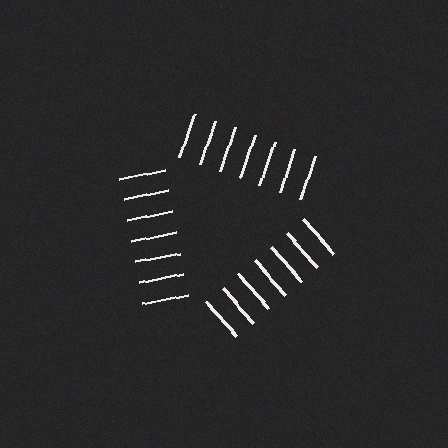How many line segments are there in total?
21 — 7 along each of the 3 edges.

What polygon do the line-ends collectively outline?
An illusory triangle — the line segments terminate on its edges but no continuous stroke is drawn.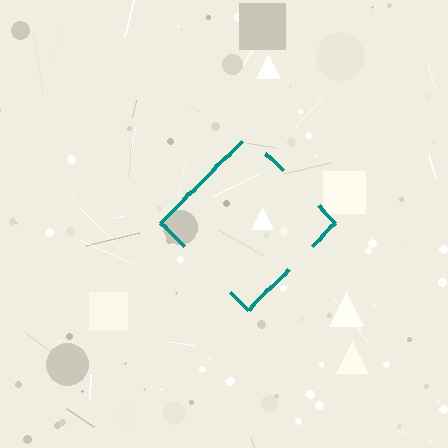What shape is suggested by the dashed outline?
The dashed outline suggests a diamond.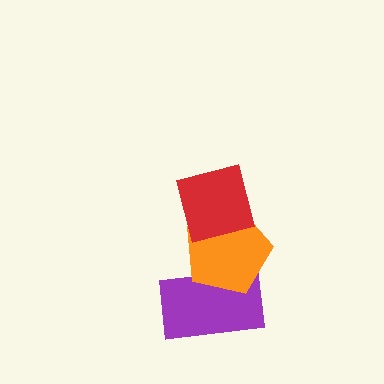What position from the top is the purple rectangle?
The purple rectangle is 3rd from the top.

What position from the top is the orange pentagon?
The orange pentagon is 2nd from the top.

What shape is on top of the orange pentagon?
The red square is on top of the orange pentagon.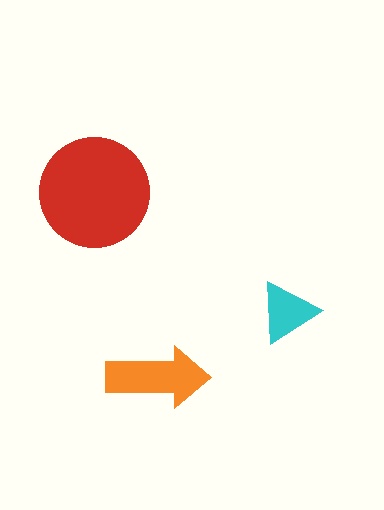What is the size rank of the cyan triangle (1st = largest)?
3rd.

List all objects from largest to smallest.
The red circle, the orange arrow, the cyan triangle.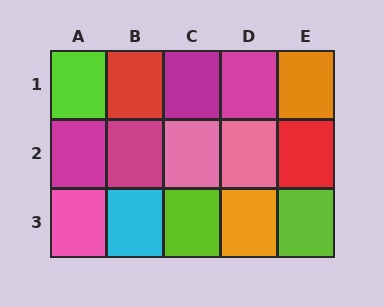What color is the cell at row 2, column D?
Pink.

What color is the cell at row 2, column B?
Magenta.